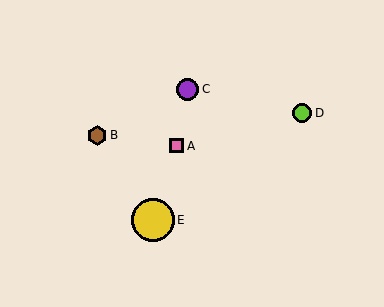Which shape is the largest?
The yellow circle (labeled E) is the largest.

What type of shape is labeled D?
Shape D is a lime circle.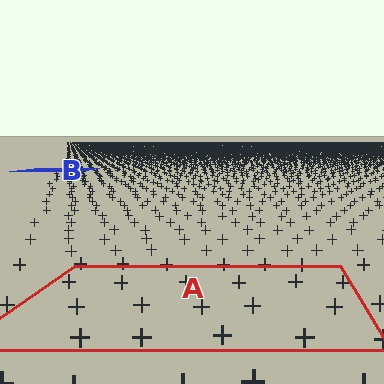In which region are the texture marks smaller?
The texture marks are smaller in region B, because it is farther away.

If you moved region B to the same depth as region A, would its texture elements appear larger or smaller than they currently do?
They would appear larger. At a closer depth, the same texture elements are projected at a bigger on-screen size.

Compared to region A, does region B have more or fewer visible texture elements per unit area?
Region B has more texture elements per unit area — they are packed more densely because it is farther away.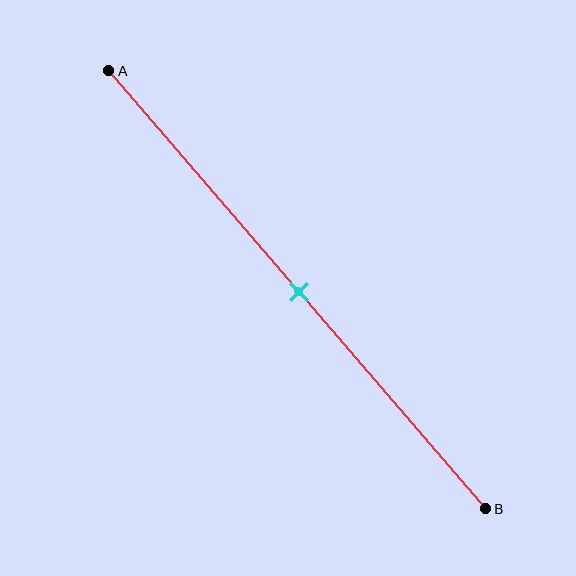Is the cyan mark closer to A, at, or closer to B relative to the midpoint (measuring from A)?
The cyan mark is approximately at the midpoint of segment AB.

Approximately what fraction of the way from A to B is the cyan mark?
The cyan mark is approximately 50% of the way from A to B.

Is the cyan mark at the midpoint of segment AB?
Yes, the mark is approximately at the midpoint.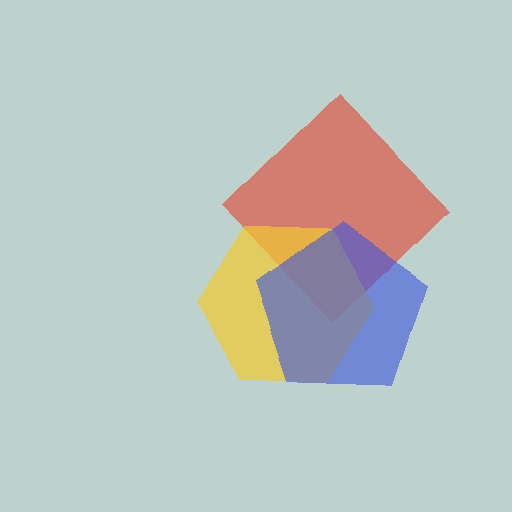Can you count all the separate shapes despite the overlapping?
Yes, there are 3 separate shapes.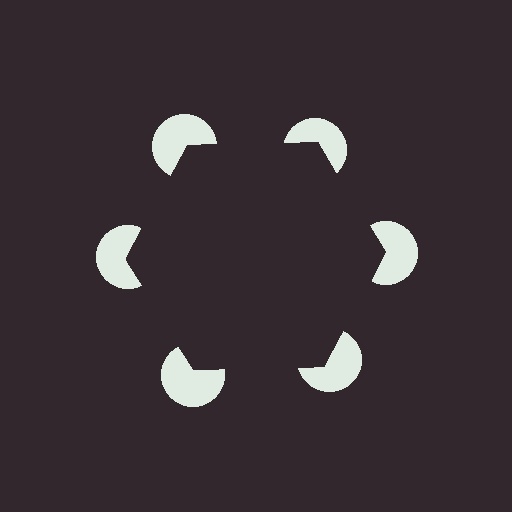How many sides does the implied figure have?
6 sides.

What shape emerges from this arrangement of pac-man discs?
An illusory hexagon — its edges are inferred from the aligned wedge cuts in the pac-man discs, not physically drawn.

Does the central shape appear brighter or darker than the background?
It typically appears slightly darker than the background, even though no actual brightness change is drawn.